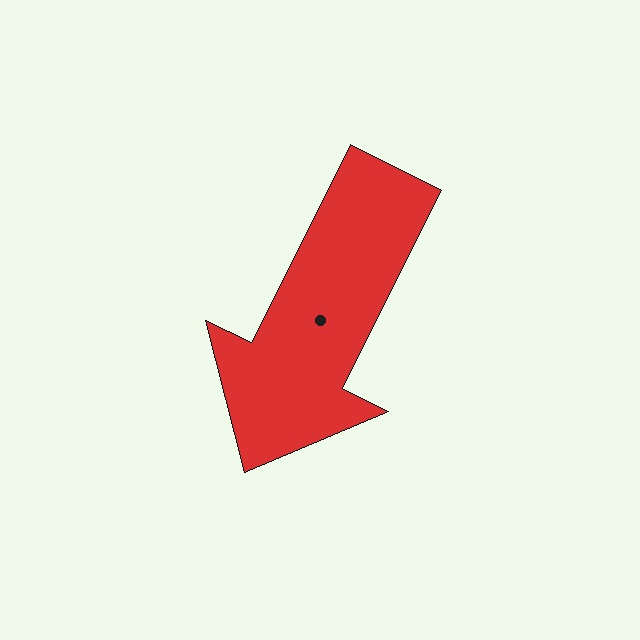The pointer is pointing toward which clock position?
Roughly 7 o'clock.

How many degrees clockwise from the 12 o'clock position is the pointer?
Approximately 206 degrees.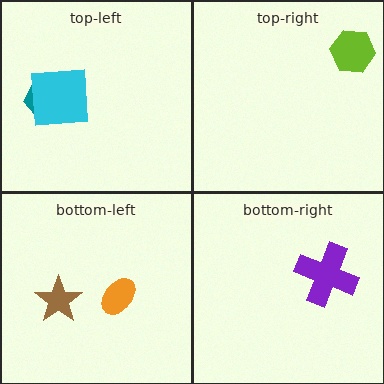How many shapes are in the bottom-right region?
1.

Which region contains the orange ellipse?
The bottom-left region.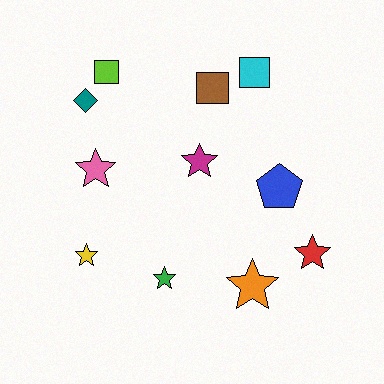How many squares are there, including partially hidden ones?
There are 3 squares.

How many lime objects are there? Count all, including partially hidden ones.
There is 1 lime object.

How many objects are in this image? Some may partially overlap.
There are 11 objects.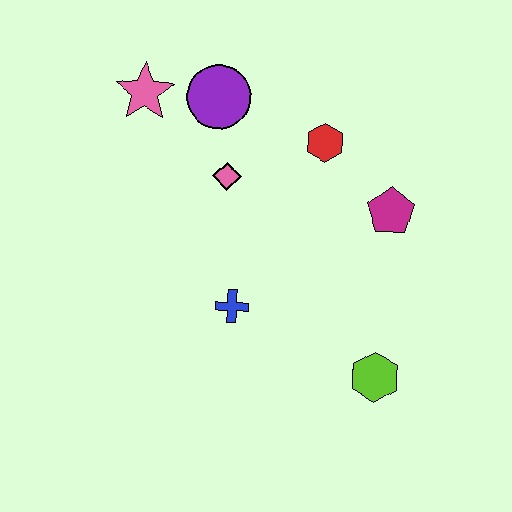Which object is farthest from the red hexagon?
The lime hexagon is farthest from the red hexagon.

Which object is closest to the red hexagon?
The magenta pentagon is closest to the red hexagon.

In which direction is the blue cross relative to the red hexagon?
The blue cross is below the red hexagon.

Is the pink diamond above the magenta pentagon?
Yes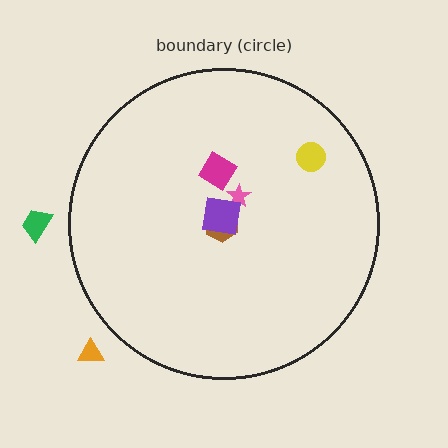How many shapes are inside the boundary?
5 inside, 2 outside.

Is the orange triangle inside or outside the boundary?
Outside.